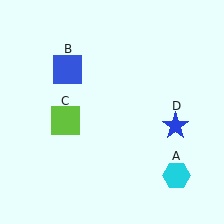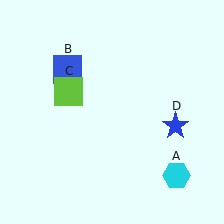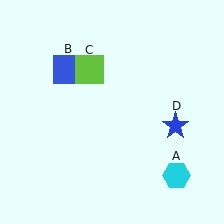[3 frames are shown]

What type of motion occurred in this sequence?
The lime square (object C) rotated clockwise around the center of the scene.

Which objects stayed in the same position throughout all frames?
Cyan hexagon (object A) and blue square (object B) and blue star (object D) remained stationary.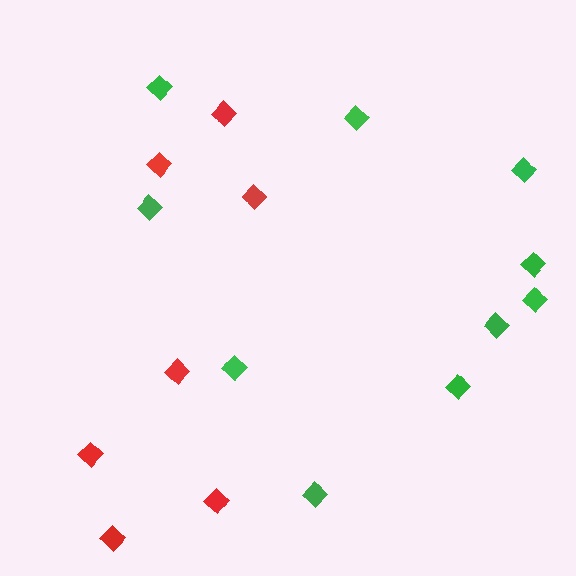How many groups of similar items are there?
There are 2 groups: one group of red diamonds (7) and one group of green diamonds (10).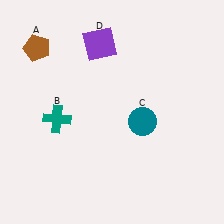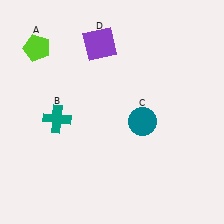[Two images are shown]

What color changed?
The pentagon (A) changed from brown in Image 1 to lime in Image 2.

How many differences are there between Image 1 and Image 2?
There is 1 difference between the two images.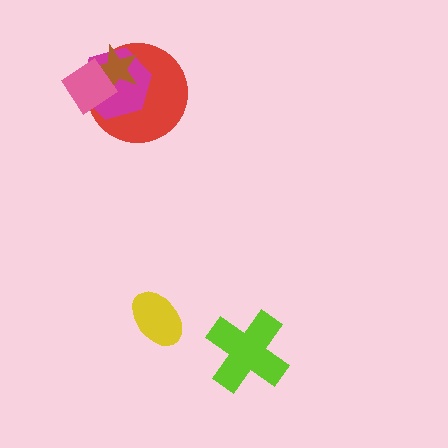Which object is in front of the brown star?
The pink diamond is in front of the brown star.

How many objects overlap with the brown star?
3 objects overlap with the brown star.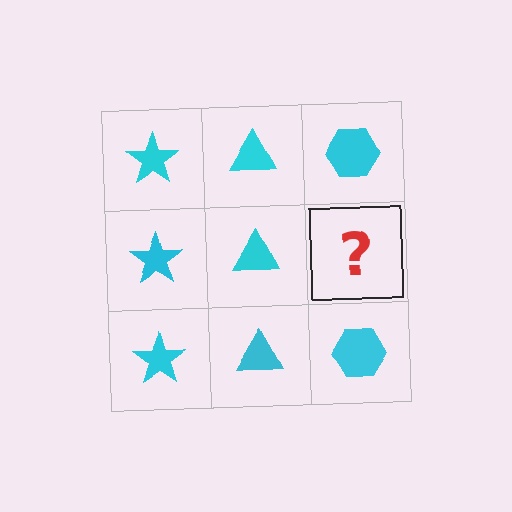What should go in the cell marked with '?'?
The missing cell should contain a cyan hexagon.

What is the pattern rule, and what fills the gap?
The rule is that each column has a consistent shape. The gap should be filled with a cyan hexagon.